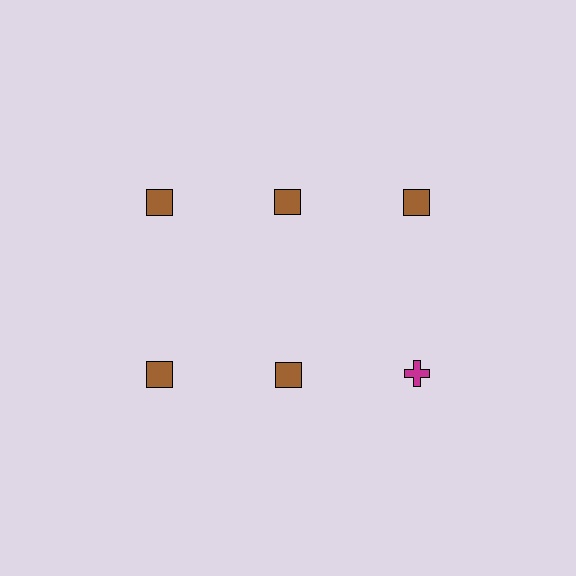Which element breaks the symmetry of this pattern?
The magenta cross in the second row, center column breaks the symmetry. All other shapes are brown squares.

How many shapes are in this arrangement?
There are 6 shapes arranged in a grid pattern.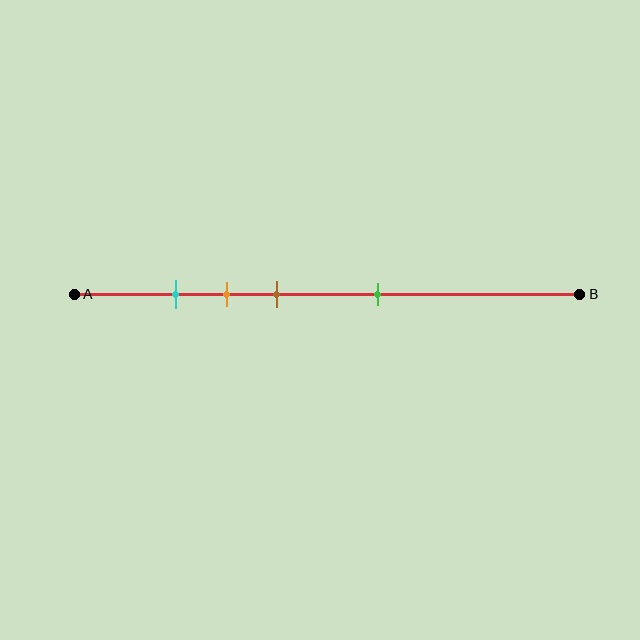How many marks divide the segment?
There are 4 marks dividing the segment.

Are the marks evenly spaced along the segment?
No, the marks are not evenly spaced.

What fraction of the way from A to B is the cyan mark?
The cyan mark is approximately 20% (0.2) of the way from A to B.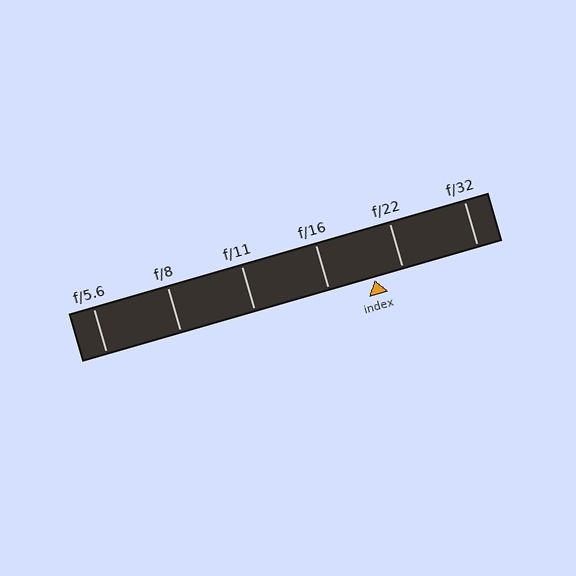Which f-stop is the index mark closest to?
The index mark is closest to f/22.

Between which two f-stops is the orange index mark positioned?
The index mark is between f/16 and f/22.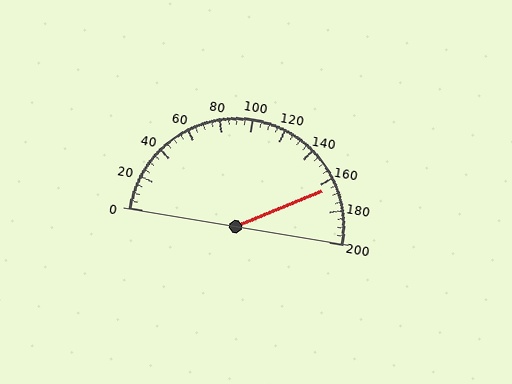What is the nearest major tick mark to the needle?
The nearest major tick mark is 160.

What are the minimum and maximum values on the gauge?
The gauge ranges from 0 to 200.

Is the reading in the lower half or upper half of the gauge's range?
The reading is in the upper half of the range (0 to 200).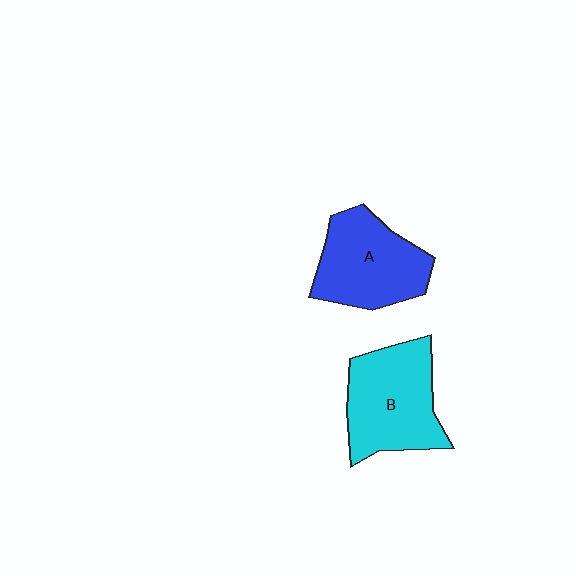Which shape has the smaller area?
Shape A (blue).